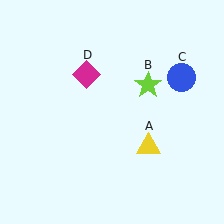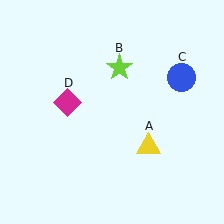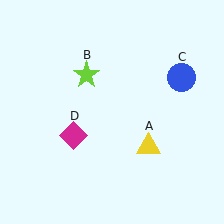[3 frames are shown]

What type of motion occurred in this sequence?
The lime star (object B), magenta diamond (object D) rotated counterclockwise around the center of the scene.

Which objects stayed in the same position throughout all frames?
Yellow triangle (object A) and blue circle (object C) remained stationary.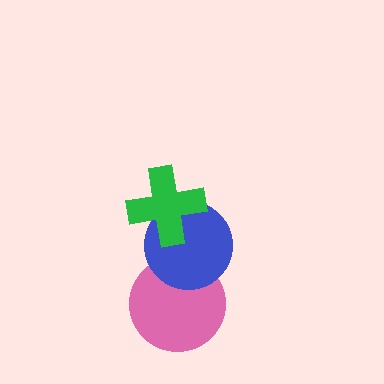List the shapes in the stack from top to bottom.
From top to bottom: the green cross, the blue circle, the pink circle.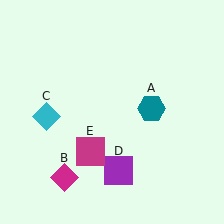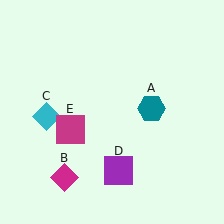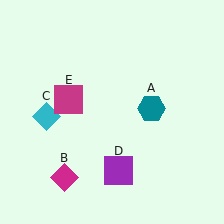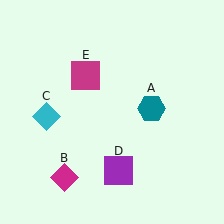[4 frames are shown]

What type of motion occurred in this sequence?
The magenta square (object E) rotated clockwise around the center of the scene.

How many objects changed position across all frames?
1 object changed position: magenta square (object E).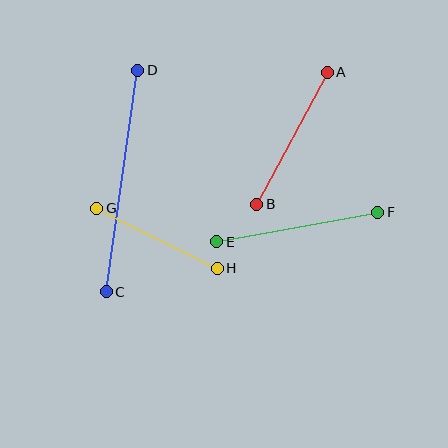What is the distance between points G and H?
The distance is approximately 135 pixels.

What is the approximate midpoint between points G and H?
The midpoint is at approximately (157, 238) pixels.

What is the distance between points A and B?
The distance is approximately 150 pixels.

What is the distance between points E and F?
The distance is approximately 164 pixels.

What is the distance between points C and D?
The distance is approximately 224 pixels.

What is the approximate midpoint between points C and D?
The midpoint is at approximately (122, 181) pixels.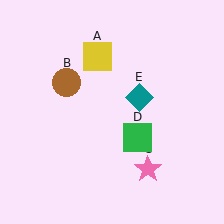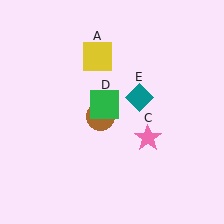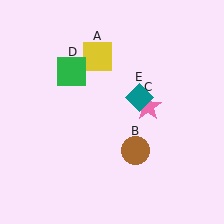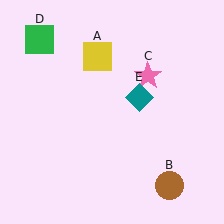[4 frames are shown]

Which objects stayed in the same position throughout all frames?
Yellow square (object A) and teal diamond (object E) remained stationary.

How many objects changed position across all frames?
3 objects changed position: brown circle (object B), pink star (object C), green square (object D).